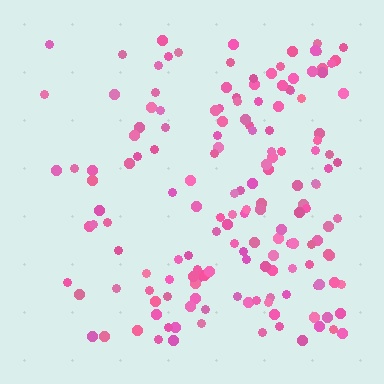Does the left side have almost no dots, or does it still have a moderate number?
Still a moderate number, just noticeably fewer than the right.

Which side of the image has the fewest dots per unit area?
The left.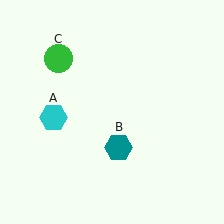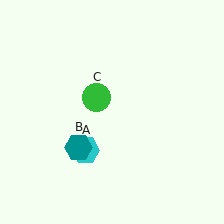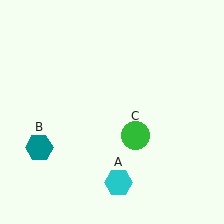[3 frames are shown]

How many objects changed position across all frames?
3 objects changed position: cyan hexagon (object A), teal hexagon (object B), green circle (object C).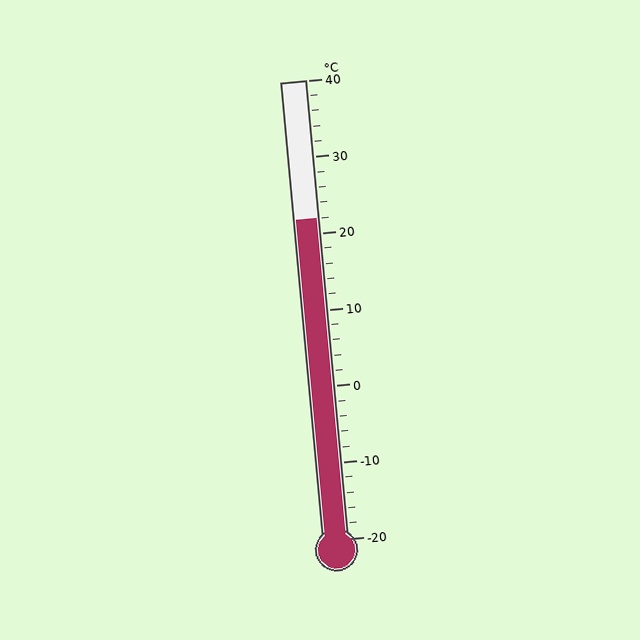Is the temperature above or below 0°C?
The temperature is above 0°C.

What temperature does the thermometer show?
The thermometer shows approximately 22°C.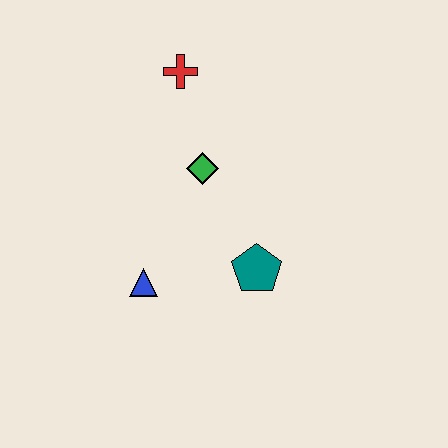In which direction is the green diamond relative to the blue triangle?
The green diamond is above the blue triangle.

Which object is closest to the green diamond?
The red cross is closest to the green diamond.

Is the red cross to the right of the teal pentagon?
No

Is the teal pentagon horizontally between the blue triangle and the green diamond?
No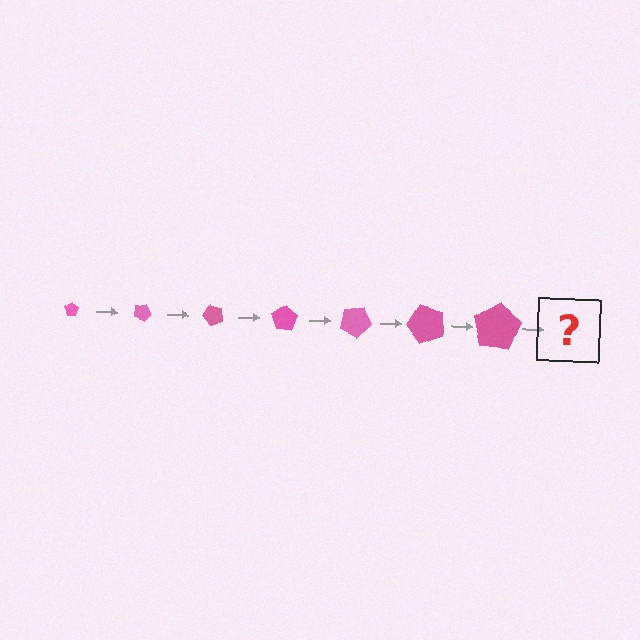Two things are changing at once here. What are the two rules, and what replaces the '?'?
The two rules are that the pentagon grows larger each step and it rotates 25 degrees each step. The '?' should be a pentagon, larger than the previous one and rotated 175 degrees from the start.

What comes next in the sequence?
The next element should be a pentagon, larger than the previous one and rotated 175 degrees from the start.